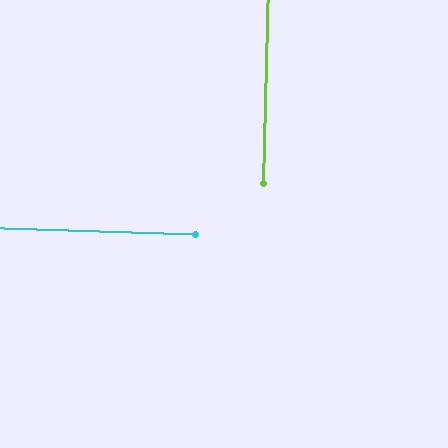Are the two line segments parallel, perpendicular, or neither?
Perpendicular — they meet at approximately 90°.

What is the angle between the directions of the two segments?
Approximately 90 degrees.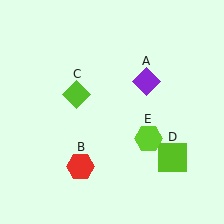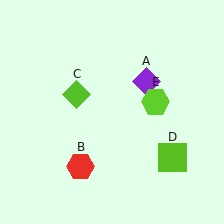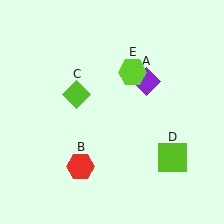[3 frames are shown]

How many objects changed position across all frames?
1 object changed position: lime hexagon (object E).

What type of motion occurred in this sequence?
The lime hexagon (object E) rotated counterclockwise around the center of the scene.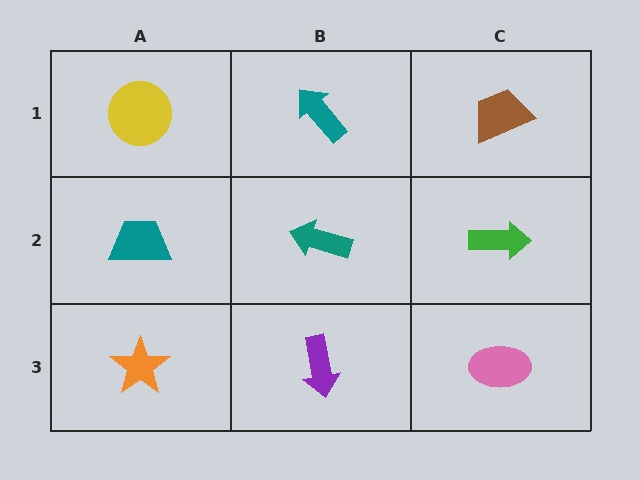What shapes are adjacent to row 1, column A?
A teal trapezoid (row 2, column A), a teal arrow (row 1, column B).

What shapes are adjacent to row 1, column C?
A green arrow (row 2, column C), a teal arrow (row 1, column B).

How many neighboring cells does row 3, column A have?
2.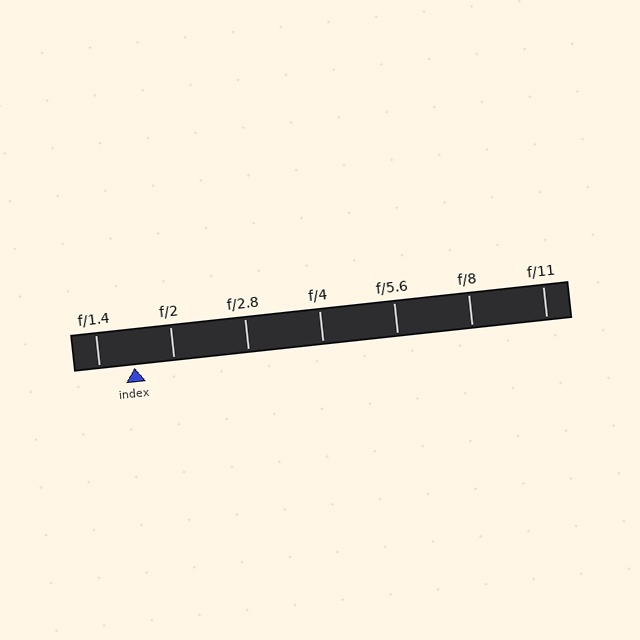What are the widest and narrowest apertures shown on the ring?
The widest aperture shown is f/1.4 and the narrowest is f/11.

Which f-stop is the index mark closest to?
The index mark is closest to f/1.4.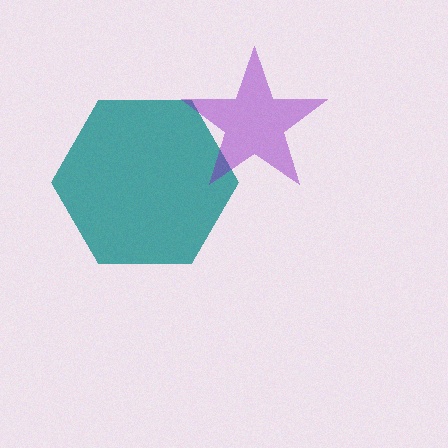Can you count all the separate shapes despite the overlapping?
Yes, there are 2 separate shapes.